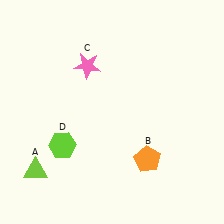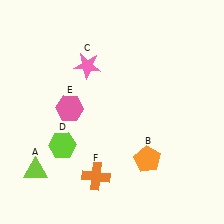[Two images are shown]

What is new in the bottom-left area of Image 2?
An orange cross (F) was added in the bottom-left area of Image 2.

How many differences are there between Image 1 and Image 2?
There are 2 differences between the two images.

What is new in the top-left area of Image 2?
A pink hexagon (E) was added in the top-left area of Image 2.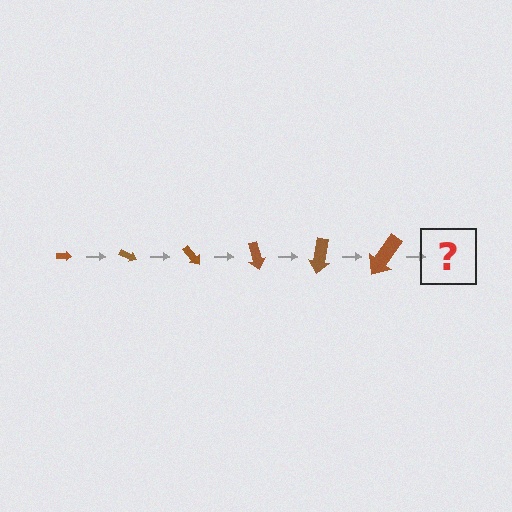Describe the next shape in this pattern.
It should be an arrow, larger than the previous one and rotated 150 degrees from the start.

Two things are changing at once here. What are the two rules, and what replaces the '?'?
The two rules are that the arrow grows larger each step and it rotates 25 degrees each step. The '?' should be an arrow, larger than the previous one and rotated 150 degrees from the start.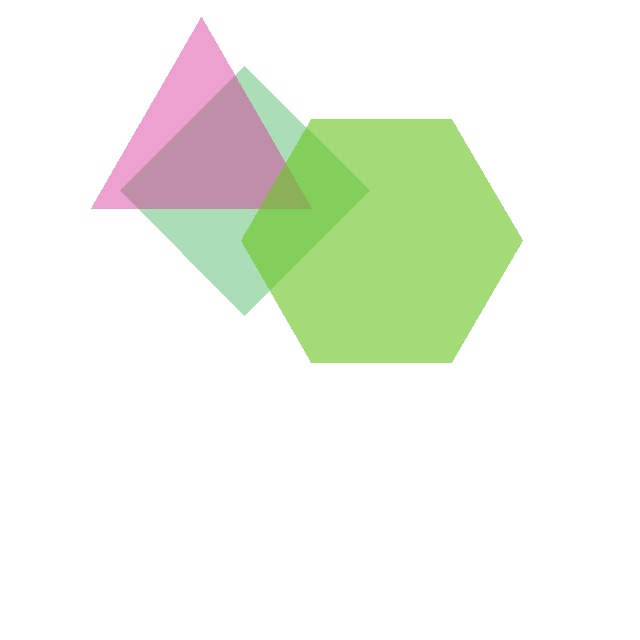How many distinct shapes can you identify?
There are 3 distinct shapes: a green diamond, a magenta triangle, a lime hexagon.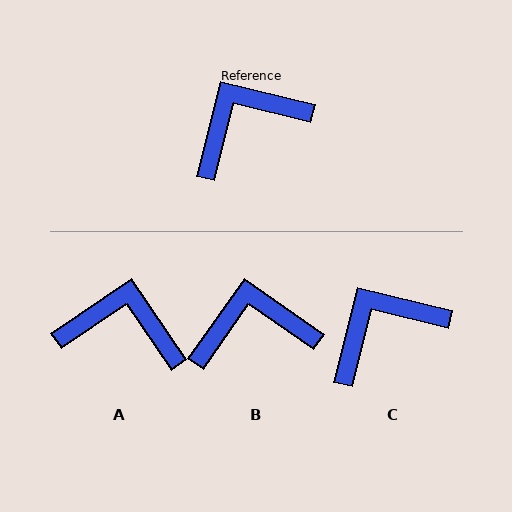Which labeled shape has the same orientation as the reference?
C.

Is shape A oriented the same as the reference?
No, it is off by about 42 degrees.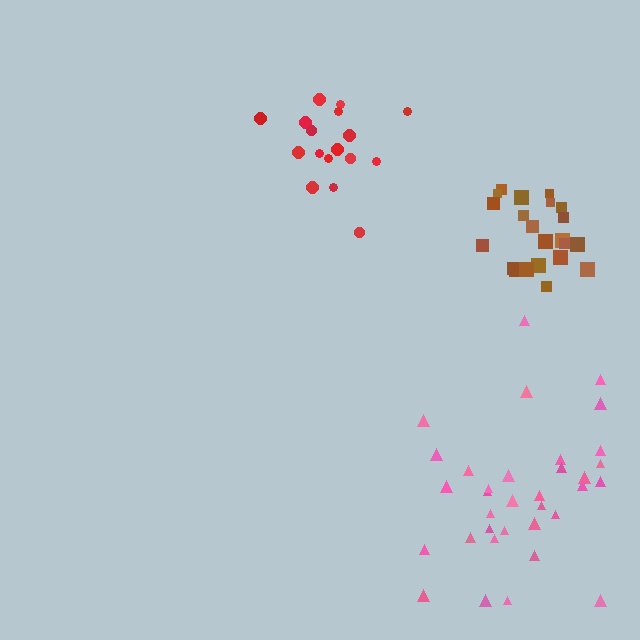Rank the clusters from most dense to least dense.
brown, red, pink.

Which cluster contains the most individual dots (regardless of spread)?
Pink (34).